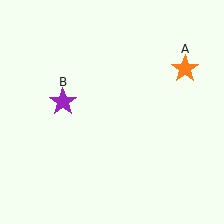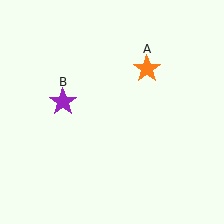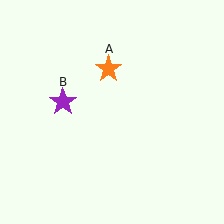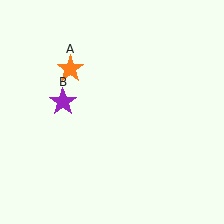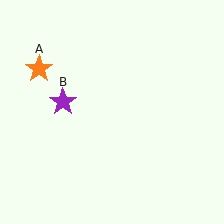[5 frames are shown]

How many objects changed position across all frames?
1 object changed position: orange star (object A).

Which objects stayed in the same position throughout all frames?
Purple star (object B) remained stationary.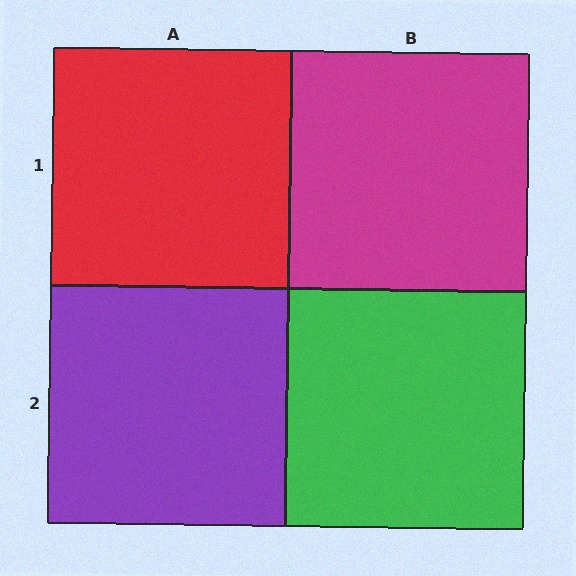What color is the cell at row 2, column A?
Purple.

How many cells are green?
1 cell is green.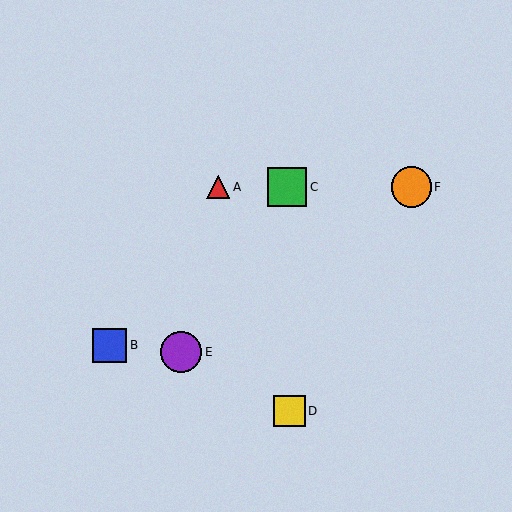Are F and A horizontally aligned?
Yes, both are at y≈187.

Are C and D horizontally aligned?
No, C is at y≈187 and D is at y≈411.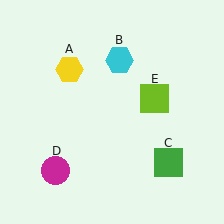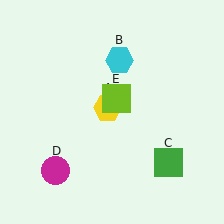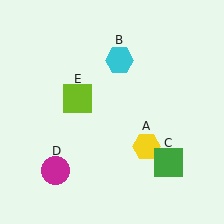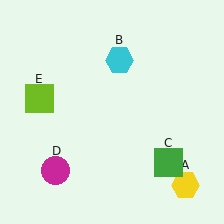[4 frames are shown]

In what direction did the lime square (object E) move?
The lime square (object E) moved left.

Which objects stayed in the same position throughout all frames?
Cyan hexagon (object B) and green square (object C) and magenta circle (object D) remained stationary.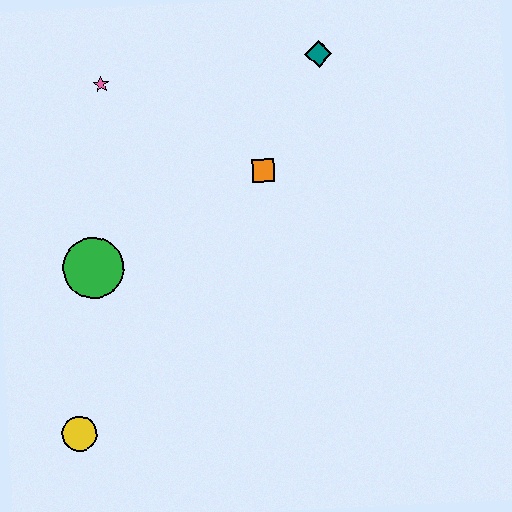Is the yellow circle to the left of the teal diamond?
Yes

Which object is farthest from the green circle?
The teal diamond is farthest from the green circle.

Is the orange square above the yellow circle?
Yes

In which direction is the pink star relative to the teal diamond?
The pink star is to the left of the teal diamond.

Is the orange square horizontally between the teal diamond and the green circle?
Yes